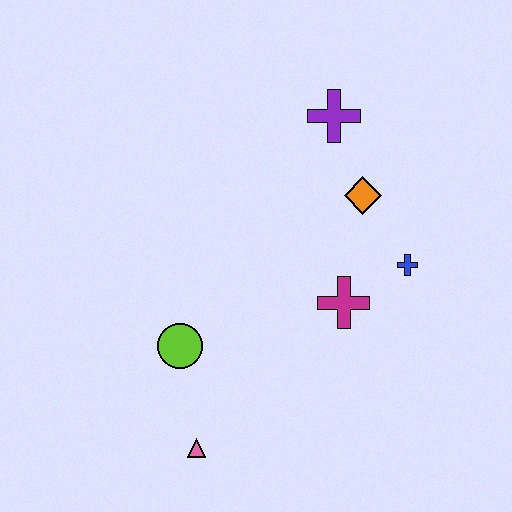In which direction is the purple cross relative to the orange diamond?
The purple cross is above the orange diamond.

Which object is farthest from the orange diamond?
The pink triangle is farthest from the orange diamond.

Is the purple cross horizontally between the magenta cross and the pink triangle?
Yes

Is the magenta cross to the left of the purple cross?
No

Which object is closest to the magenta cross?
The blue cross is closest to the magenta cross.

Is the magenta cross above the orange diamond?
No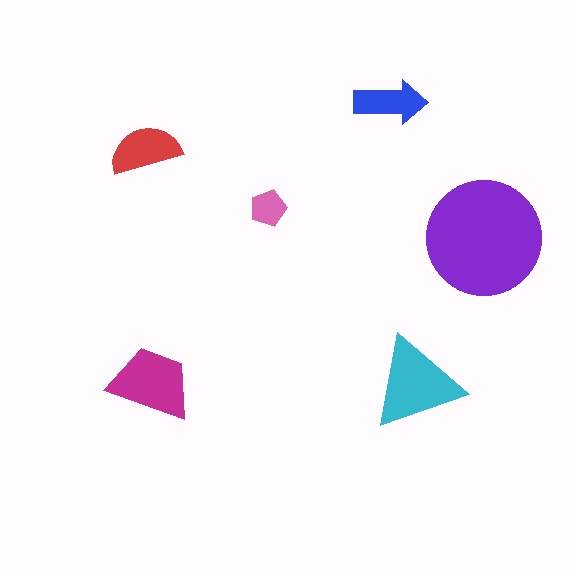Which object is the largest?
The purple circle.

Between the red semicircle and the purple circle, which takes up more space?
The purple circle.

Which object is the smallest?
The pink pentagon.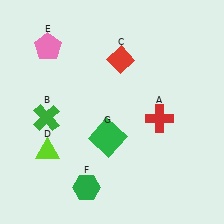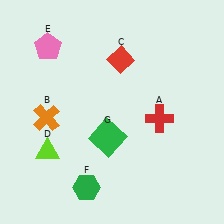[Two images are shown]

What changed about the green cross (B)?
In Image 1, B is green. In Image 2, it changed to orange.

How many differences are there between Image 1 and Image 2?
There is 1 difference between the two images.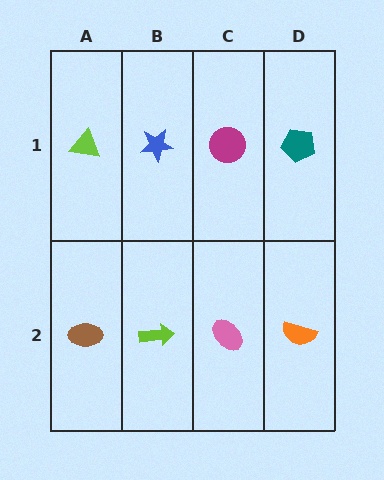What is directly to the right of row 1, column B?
A magenta circle.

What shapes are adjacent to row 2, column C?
A magenta circle (row 1, column C), a lime arrow (row 2, column B), an orange semicircle (row 2, column D).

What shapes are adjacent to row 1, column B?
A lime arrow (row 2, column B), a lime triangle (row 1, column A), a magenta circle (row 1, column C).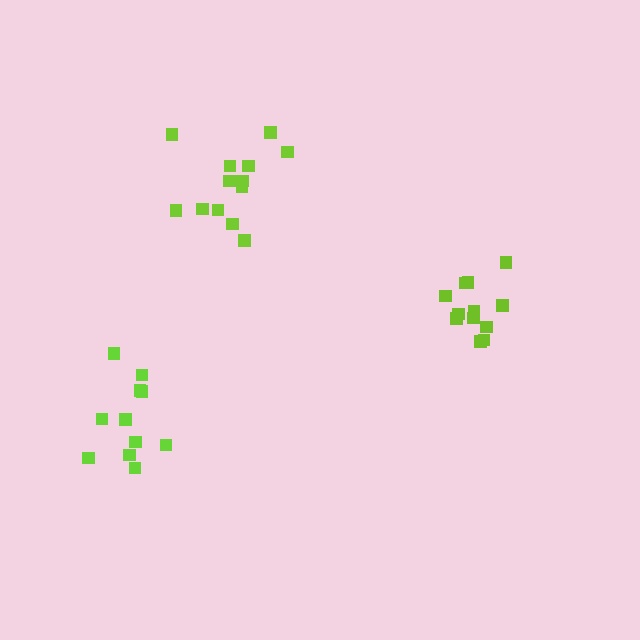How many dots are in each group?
Group 1: 13 dots, Group 2: 12 dots, Group 3: 11 dots (36 total).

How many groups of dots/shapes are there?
There are 3 groups.